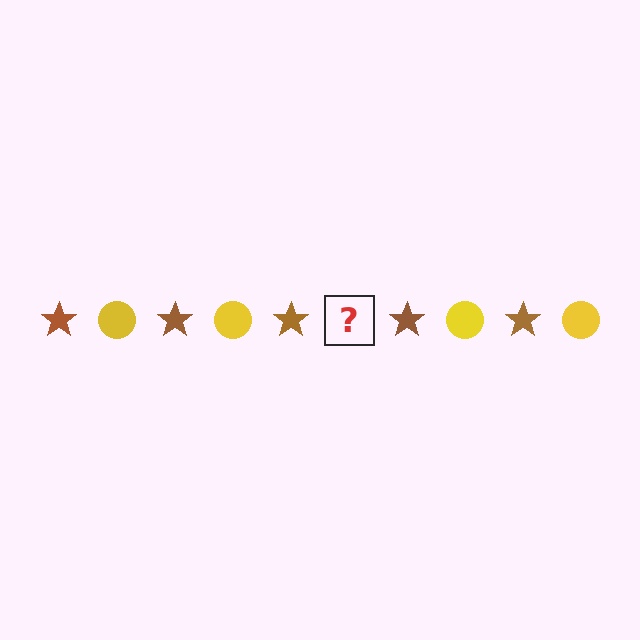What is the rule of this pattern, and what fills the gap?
The rule is that the pattern alternates between brown star and yellow circle. The gap should be filled with a yellow circle.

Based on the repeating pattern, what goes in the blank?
The blank should be a yellow circle.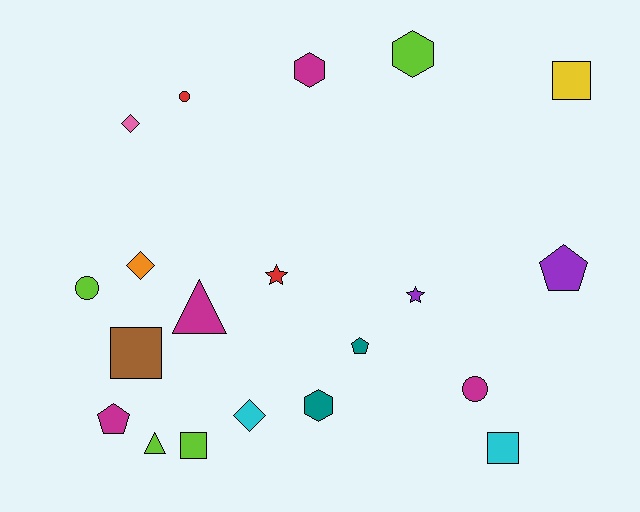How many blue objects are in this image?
There are no blue objects.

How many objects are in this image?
There are 20 objects.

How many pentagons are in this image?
There are 3 pentagons.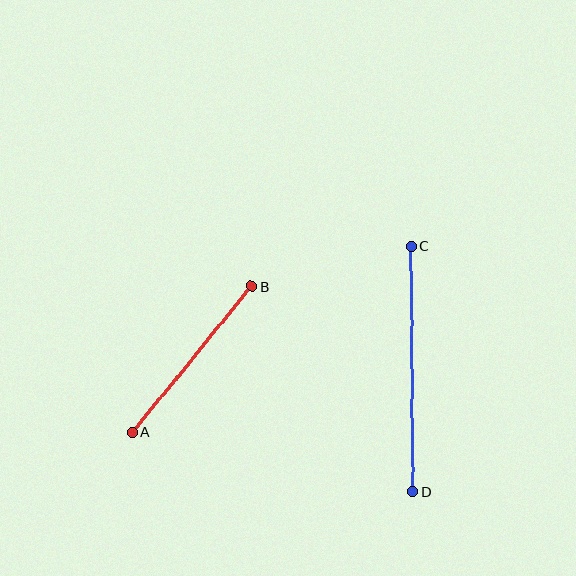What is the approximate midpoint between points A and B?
The midpoint is at approximately (192, 359) pixels.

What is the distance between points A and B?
The distance is approximately 189 pixels.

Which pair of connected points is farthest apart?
Points C and D are farthest apart.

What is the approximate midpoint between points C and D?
The midpoint is at approximately (412, 369) pixels.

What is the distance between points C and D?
The distance is approximately 246 pixels.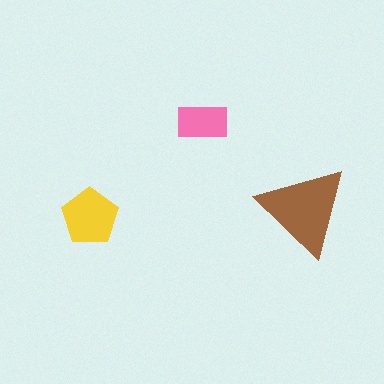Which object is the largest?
The brown triangle.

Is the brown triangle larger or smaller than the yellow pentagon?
Larger.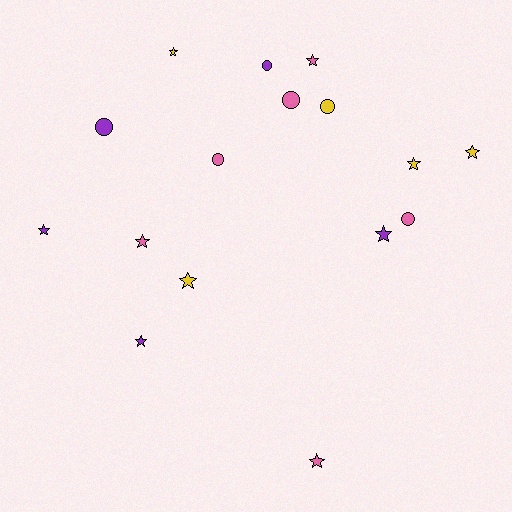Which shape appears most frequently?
Star, with 10 objects.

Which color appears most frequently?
Pink, with 6 objects.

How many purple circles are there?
There are 2 purple circles.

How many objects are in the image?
There are 16 objects.